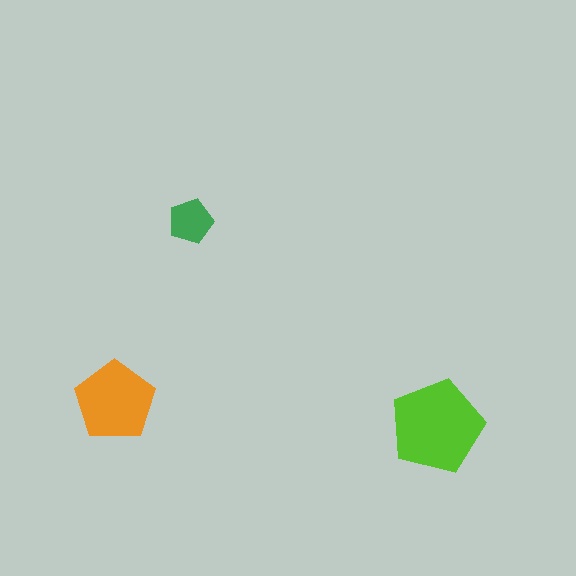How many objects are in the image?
There are 3 objects in the image.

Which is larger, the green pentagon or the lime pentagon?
The lime one.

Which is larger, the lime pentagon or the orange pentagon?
The lime one.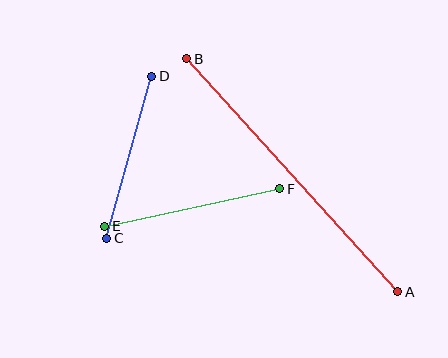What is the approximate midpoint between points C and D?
The midpoint is at approximately (129, 157) pixels.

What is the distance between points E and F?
The distance is approximately 179 pixels.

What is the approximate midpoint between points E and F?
The midpoint is at approximately (192, 208) pixels.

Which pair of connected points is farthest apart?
Points A and B are farthest apart.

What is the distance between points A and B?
The distance is approximately 314 pixels.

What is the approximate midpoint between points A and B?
The midpoint is at approximately (292, 175) pixels.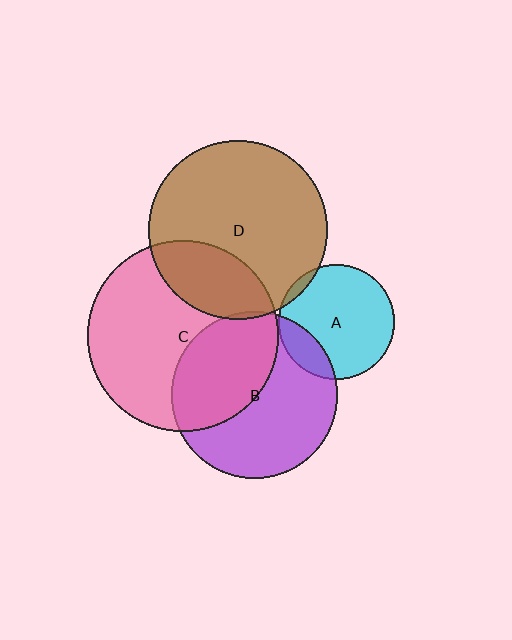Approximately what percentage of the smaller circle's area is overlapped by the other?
Approximately 5%.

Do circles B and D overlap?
Yes.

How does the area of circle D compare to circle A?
Approximately 2.4 times.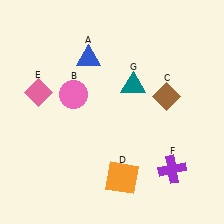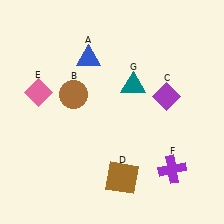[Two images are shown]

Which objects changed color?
B changed from pink to brown. C changed from brown to purple. D changed from orange to brown.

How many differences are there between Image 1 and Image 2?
There are 3 differences between the two images.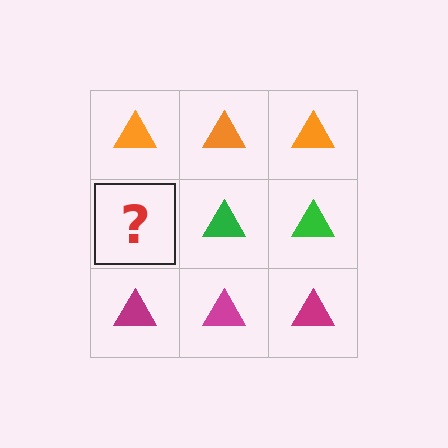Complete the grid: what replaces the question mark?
The question mark should be replaced with a green triangle.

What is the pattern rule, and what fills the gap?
The rule is that each row has a consistent color. The gap should be filled with a green triangle.